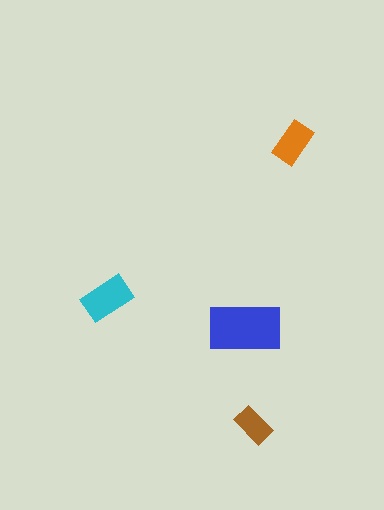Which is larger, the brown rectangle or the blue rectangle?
The blue one.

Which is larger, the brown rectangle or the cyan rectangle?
The cyan one.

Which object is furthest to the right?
The orange rectangle is rightmost.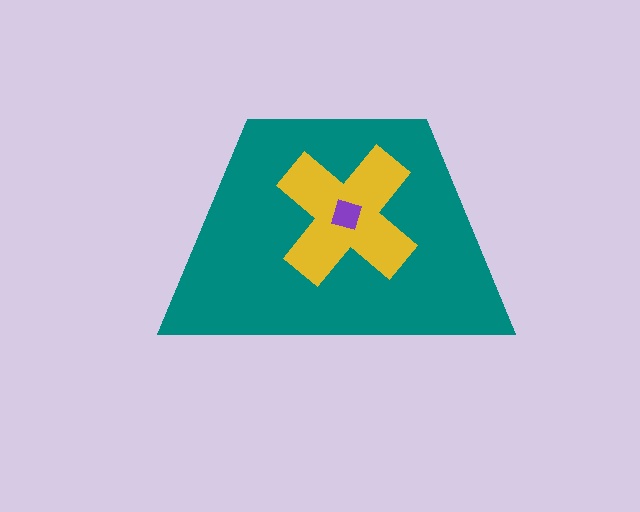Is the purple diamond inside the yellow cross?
Yes.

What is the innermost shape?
The purple diamond.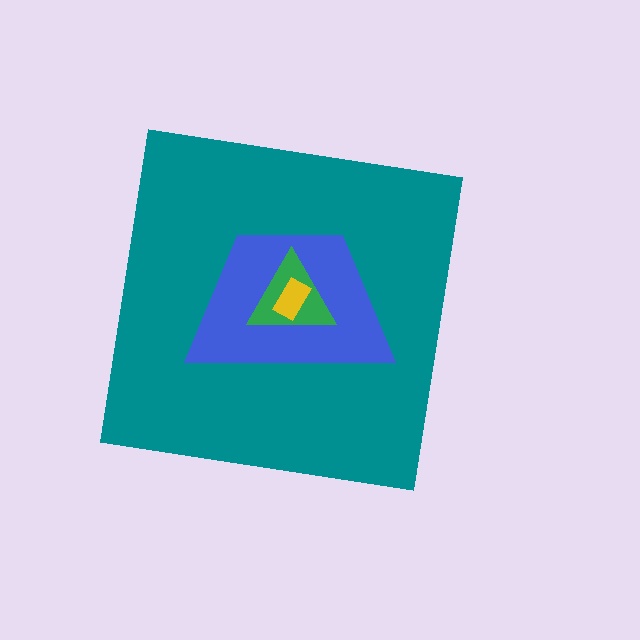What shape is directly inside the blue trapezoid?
The green triangle.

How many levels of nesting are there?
4.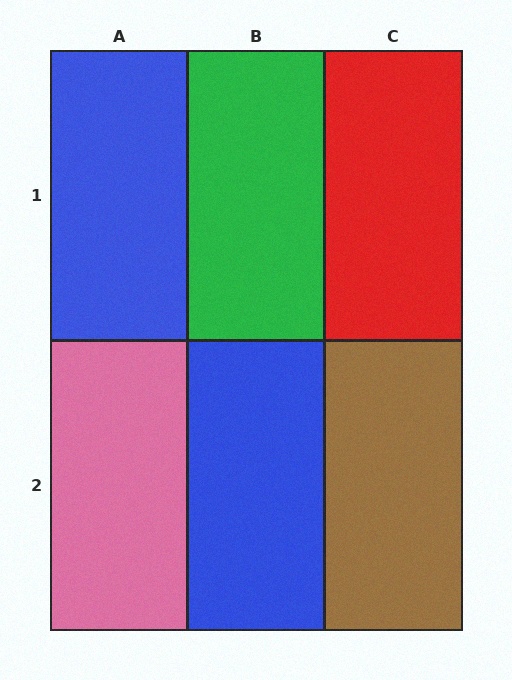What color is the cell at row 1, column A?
Blue.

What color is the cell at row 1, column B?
Green.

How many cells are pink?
1 cell is pink.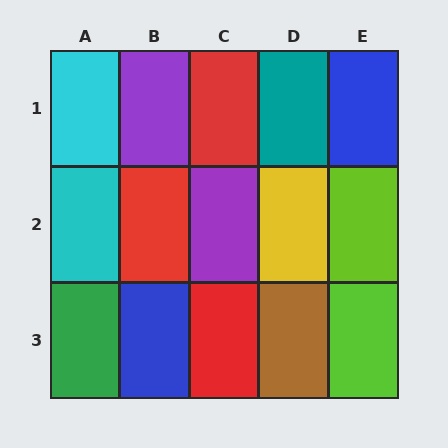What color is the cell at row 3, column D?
Brown.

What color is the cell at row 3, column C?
Red.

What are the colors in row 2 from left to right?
Cyan, red, purple, yellow, lime.